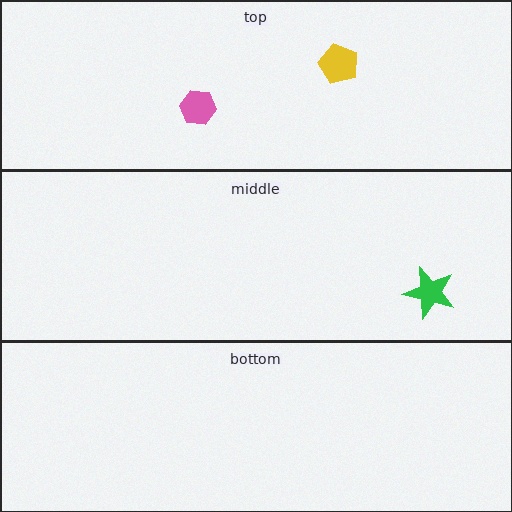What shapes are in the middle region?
The green star.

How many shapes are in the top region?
2.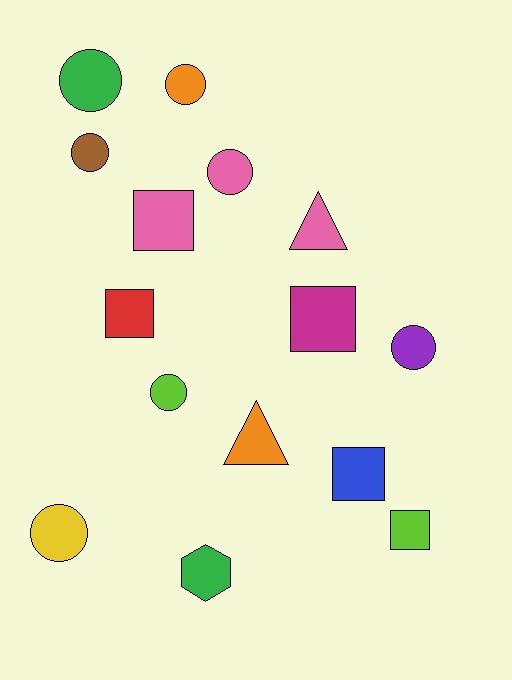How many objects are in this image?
There are 15 objects.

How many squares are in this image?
There are 5 squares.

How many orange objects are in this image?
There are 2 orange objects.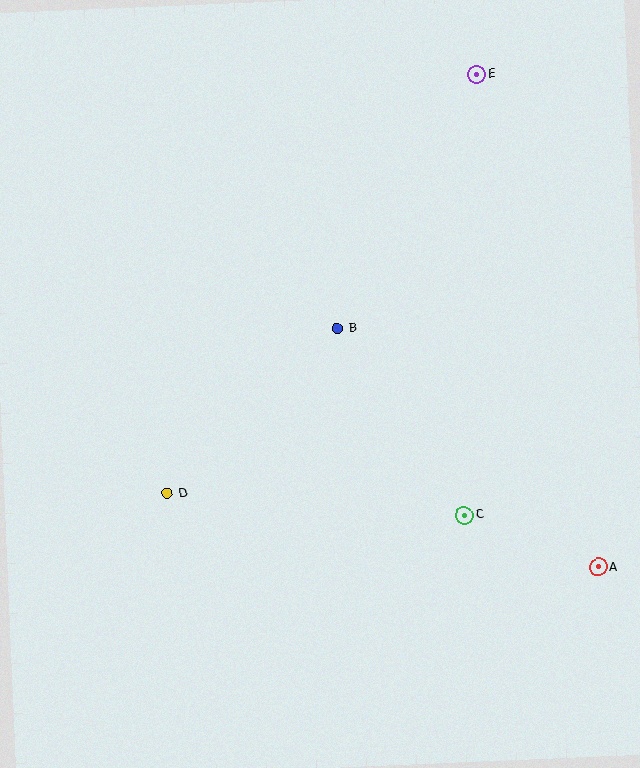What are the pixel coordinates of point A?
Point A is at (598, 567).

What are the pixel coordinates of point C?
Point C is at (464, 515).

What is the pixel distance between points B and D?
The distance between B and D is 237 pixels.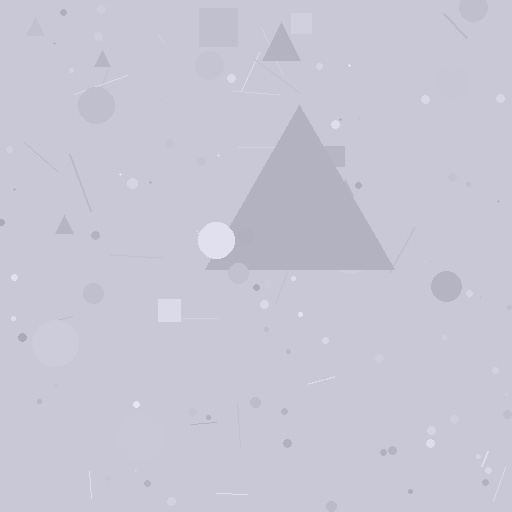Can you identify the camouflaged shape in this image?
The camouflaged shape is a triangle.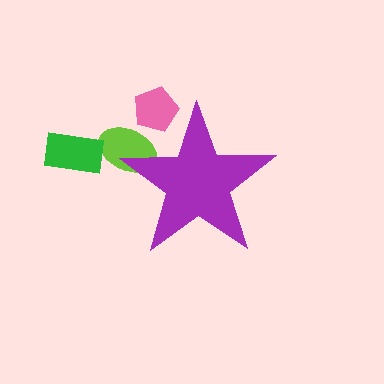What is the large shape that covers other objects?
A purple star.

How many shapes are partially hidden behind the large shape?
2 shapes are partially hidden.